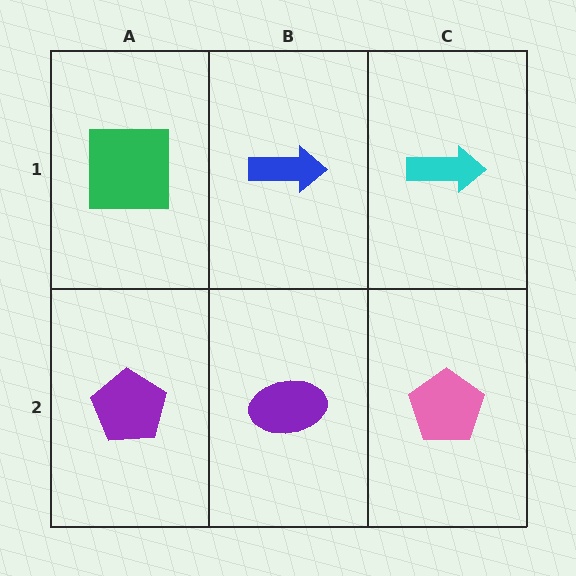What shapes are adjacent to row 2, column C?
A cyan arrow (row 1, column C), a purple ellipse (row 2, column B).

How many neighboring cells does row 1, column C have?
2.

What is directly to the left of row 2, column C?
A purple ellipse.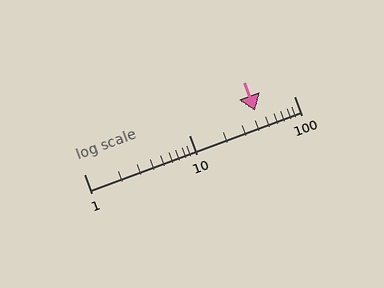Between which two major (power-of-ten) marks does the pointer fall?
The pointer is between 10 and 100.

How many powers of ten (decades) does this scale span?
The scale spans 2 decades, from 1 to 100.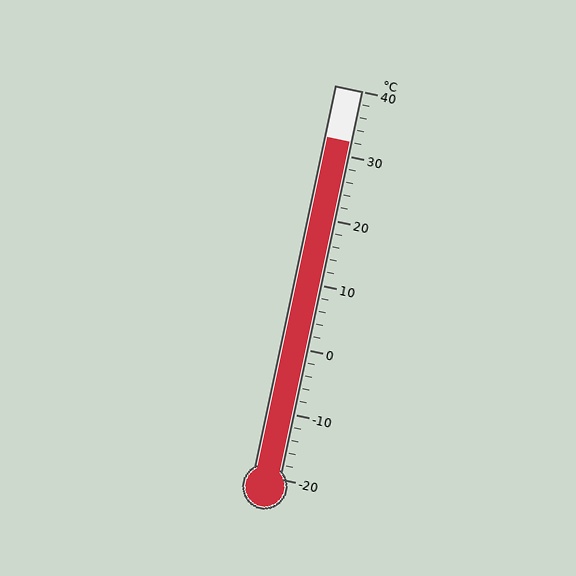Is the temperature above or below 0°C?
The temperature is above 0°C.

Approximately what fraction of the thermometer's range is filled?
The thermometer is filled to approximately 85% of its range.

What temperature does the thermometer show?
The thermometer shows approximately 32°C.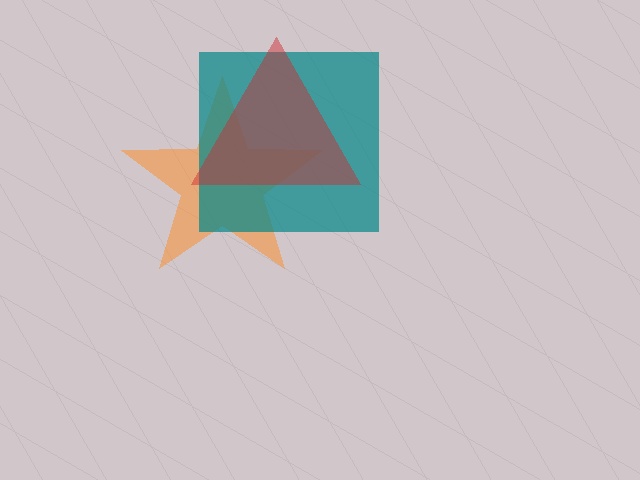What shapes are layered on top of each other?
The layered shapes are: an orange star, a teal square, a red triangle.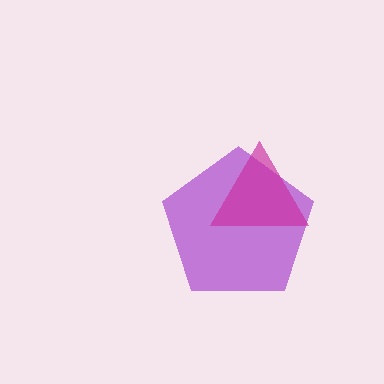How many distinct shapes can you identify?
There are 2 distinct shapes: a purple pentagon, a magenta triangle.